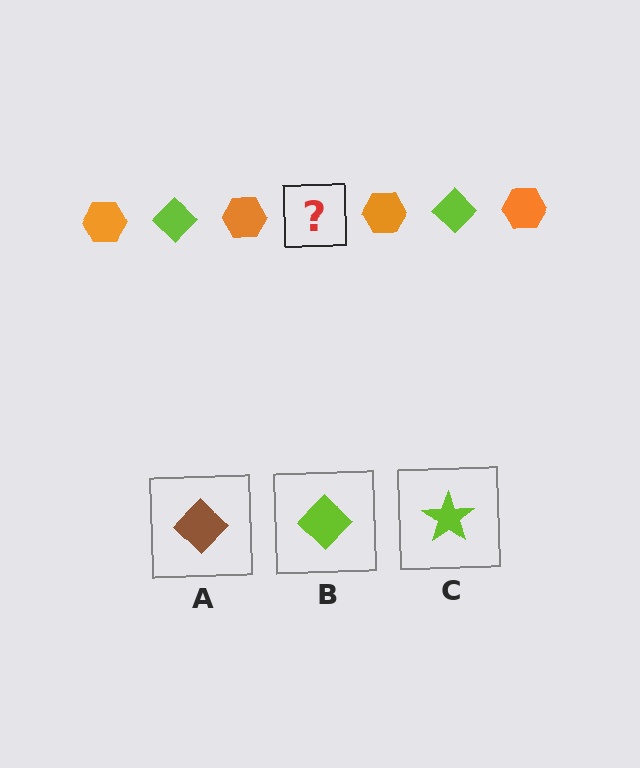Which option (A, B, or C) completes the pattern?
B.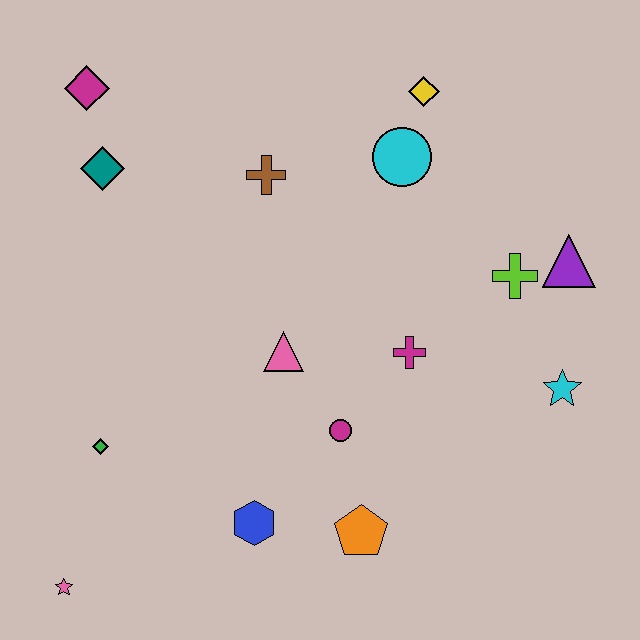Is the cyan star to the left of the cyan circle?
No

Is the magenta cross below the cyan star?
No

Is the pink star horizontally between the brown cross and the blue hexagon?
No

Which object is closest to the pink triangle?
The magenta circle is closest to the pink triangle.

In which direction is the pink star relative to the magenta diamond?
The pink star is below the magenta diamond.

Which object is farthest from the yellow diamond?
The pink star is farthest from the yellow diamond.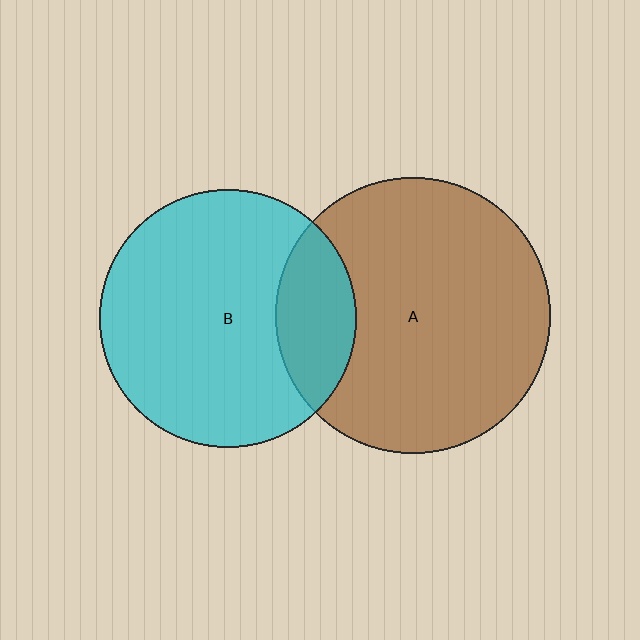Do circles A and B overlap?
Yes.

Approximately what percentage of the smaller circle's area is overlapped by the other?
Approximately 20%.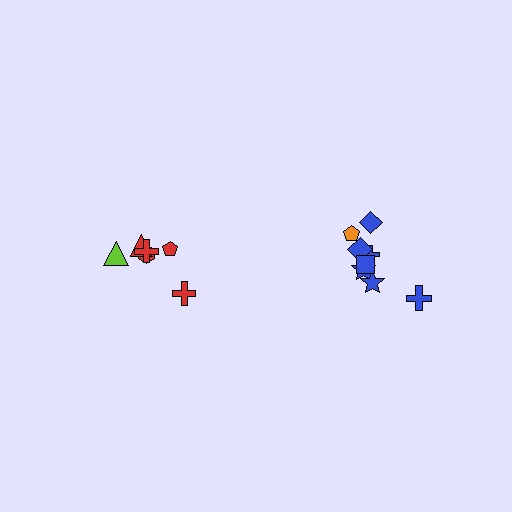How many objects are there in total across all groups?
There are 14 objects.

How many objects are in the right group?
There are 8 objects.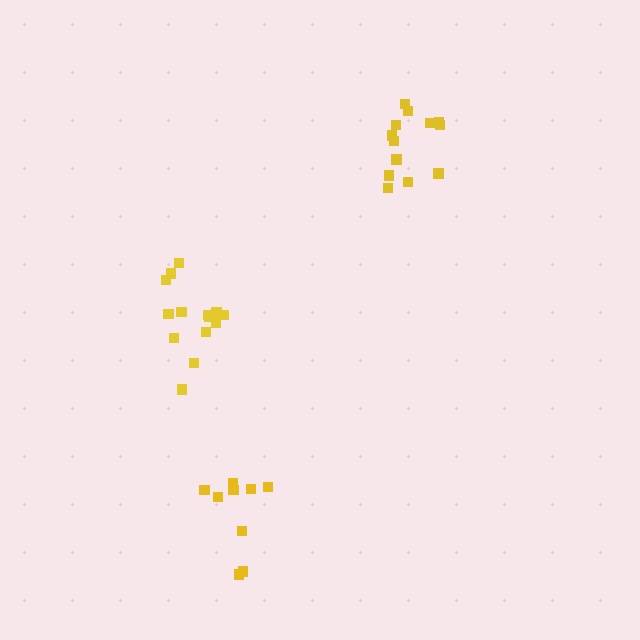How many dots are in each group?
Group 1: 9 dots, Group 2: 13 dots, Group 3: 14 dots (36 total).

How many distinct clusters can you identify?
There are 3 distinct clusters.